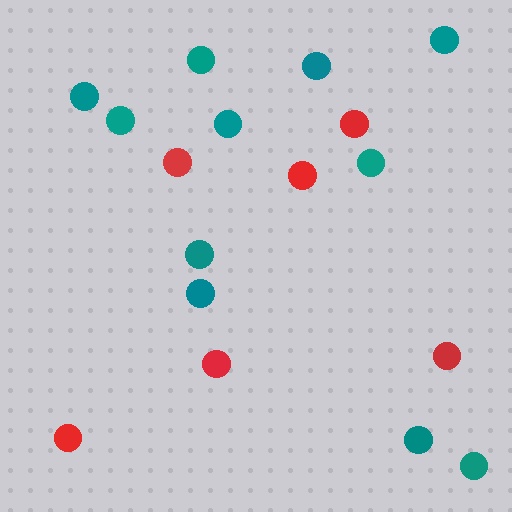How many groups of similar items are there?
There are 2 groups: one group of red circles (6) and one group of teal circles (11).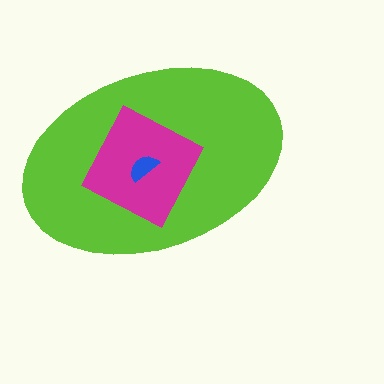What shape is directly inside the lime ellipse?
The magenta diamond.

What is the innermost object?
The blue semicircle.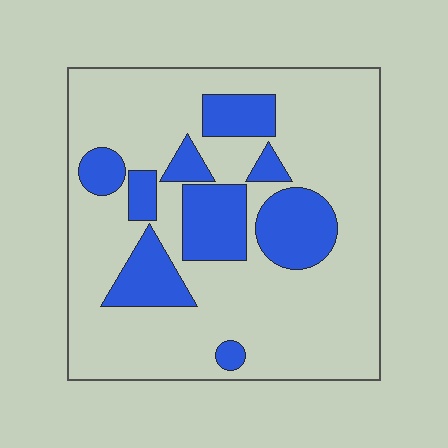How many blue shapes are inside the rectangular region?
9.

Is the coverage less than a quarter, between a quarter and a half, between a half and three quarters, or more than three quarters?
Less than a quarter.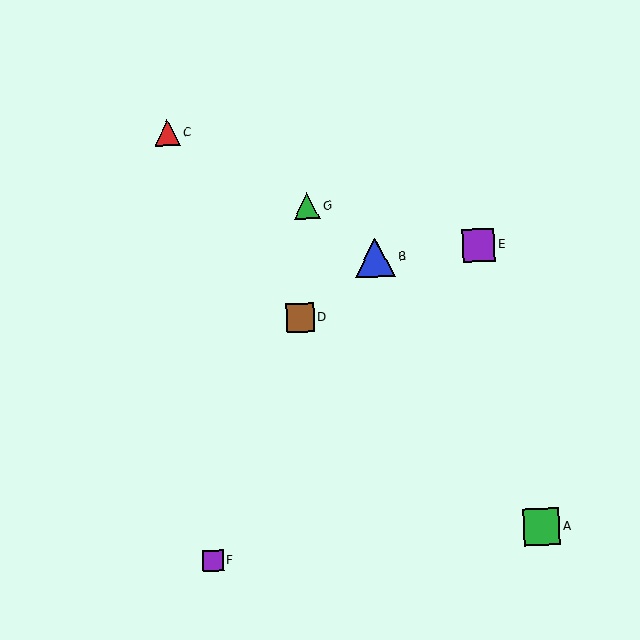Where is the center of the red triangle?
The center of the red triangle is at (167, 133).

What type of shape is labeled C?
Shape C is a red triangle.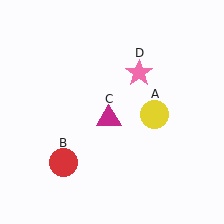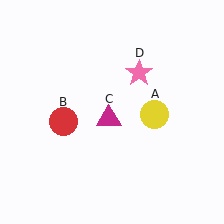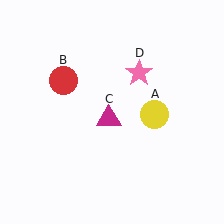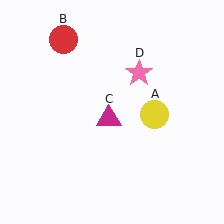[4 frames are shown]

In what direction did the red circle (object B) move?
The red circle (object B) moved up.